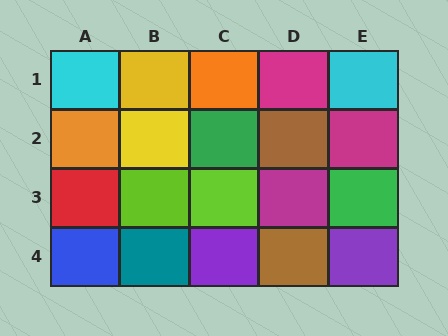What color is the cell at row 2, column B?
Yellow.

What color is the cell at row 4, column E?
Purple.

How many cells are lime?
2 cells are lime.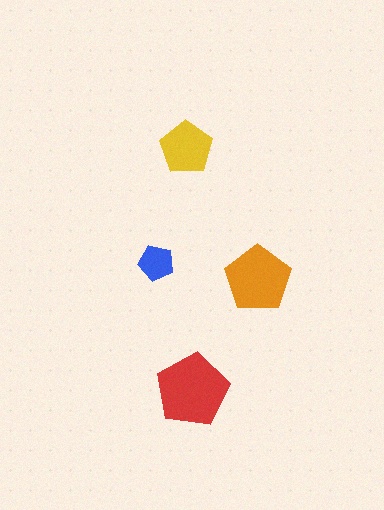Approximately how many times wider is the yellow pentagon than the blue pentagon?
About 1.5 times wider.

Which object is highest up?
The yellow pentagon is topmost.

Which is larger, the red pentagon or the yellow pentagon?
The red one.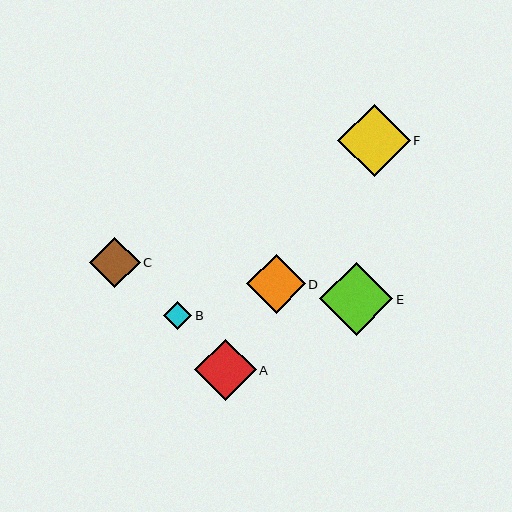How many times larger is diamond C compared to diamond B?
Diamond C is approximately 1.8 times the size of diamond B.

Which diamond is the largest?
Diamond E is the largest with a size of approximately 73 pixels.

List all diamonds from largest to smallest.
From largest to smallest: E, F, A, D, C, B.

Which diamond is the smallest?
Diamond B is the smallest with a size of approximately 28 pixels.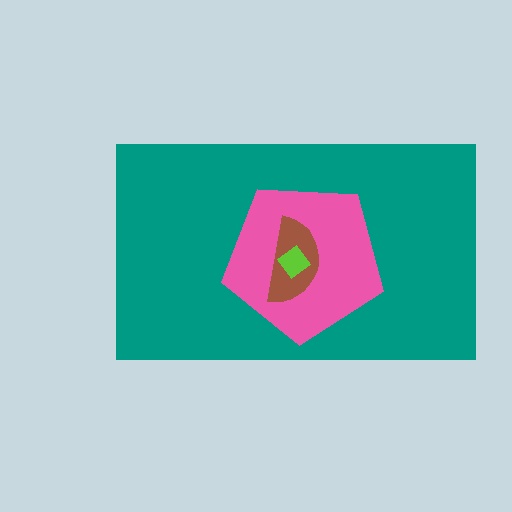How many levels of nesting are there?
4.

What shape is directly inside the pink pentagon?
The brown semicircle.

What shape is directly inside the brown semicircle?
The lime diamond.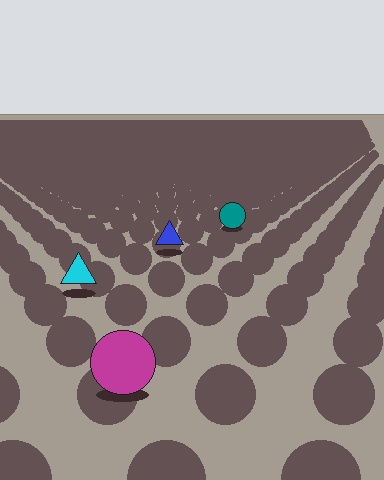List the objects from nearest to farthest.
From nearest to farthest: the magenta circle, the cyan triangle, the blue triangle, the teal circle.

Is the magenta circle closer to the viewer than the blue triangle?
Yes. The magenta circle is closer — you can tell from the texture gradient: the ground texture is coarser near it.